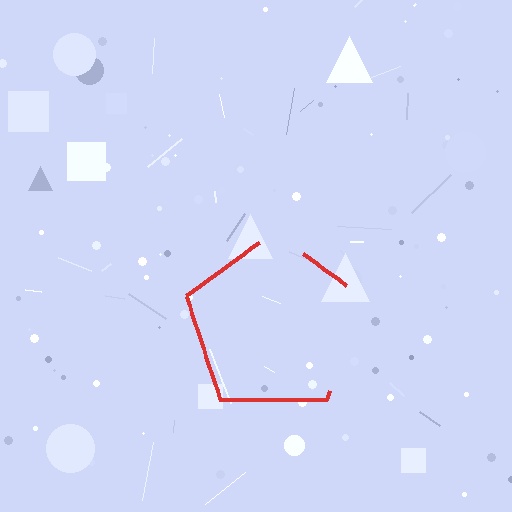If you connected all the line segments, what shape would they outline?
They would outline a pentagon.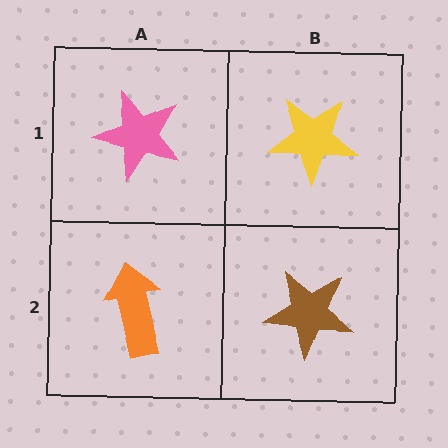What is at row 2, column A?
An orange arrow.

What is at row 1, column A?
A pink star.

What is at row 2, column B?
A brown star.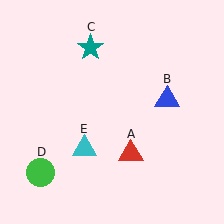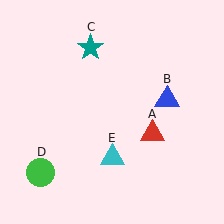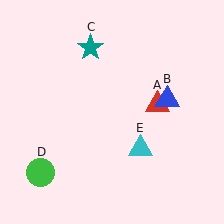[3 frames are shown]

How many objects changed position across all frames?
2 objects changed position: red triangle (object A), cyan triangle (object E).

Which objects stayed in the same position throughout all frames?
Blue triangle (object B) and teal star (object C) and green circle (object D) remained stationary.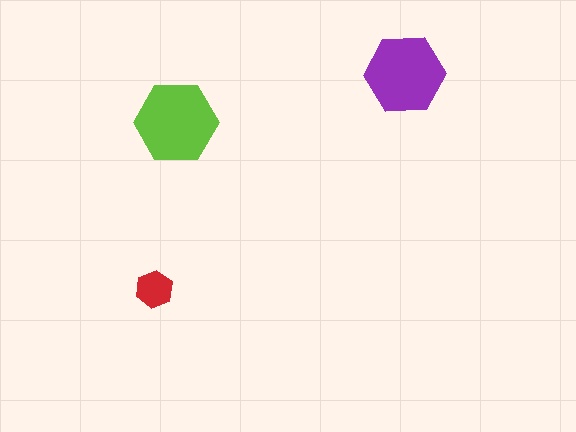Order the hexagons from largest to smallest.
the lime one, the purple one, the red one.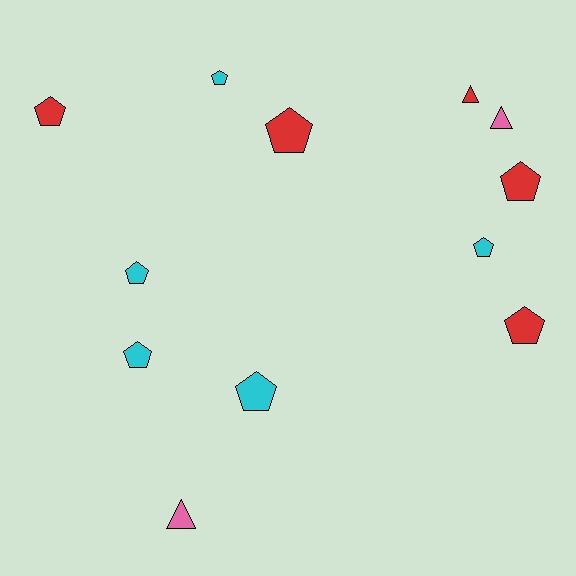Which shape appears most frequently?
Pentagon, with 9 objects.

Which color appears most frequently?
Red, with 5 objects.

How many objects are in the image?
There are 12 objects.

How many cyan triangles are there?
There are no cyan triangles.